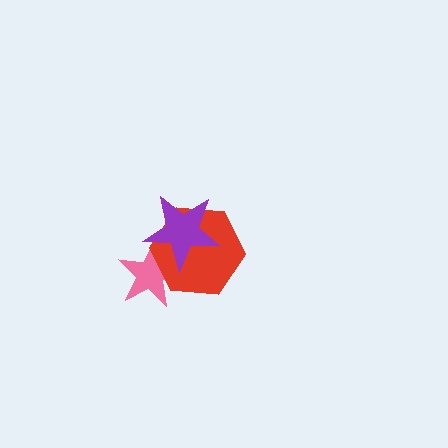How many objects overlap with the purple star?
2 objects overlap with the purple star.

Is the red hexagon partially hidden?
Yes, it is partially covered by another shape.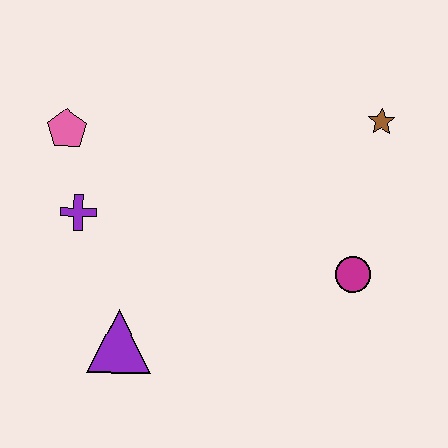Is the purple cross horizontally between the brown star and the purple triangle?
No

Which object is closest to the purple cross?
The pink pentagon is closest to the purple cross.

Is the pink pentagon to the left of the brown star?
Yes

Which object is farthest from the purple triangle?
The brown star is farthest from the purple triangle.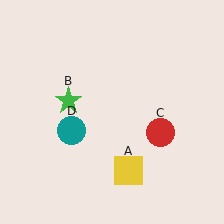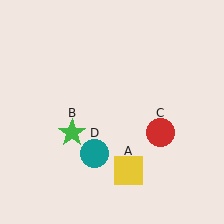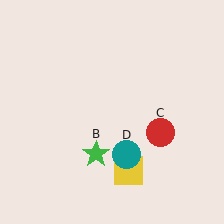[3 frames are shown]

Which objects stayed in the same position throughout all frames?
Yellow square (object A) and red circle (object C) remained stationary.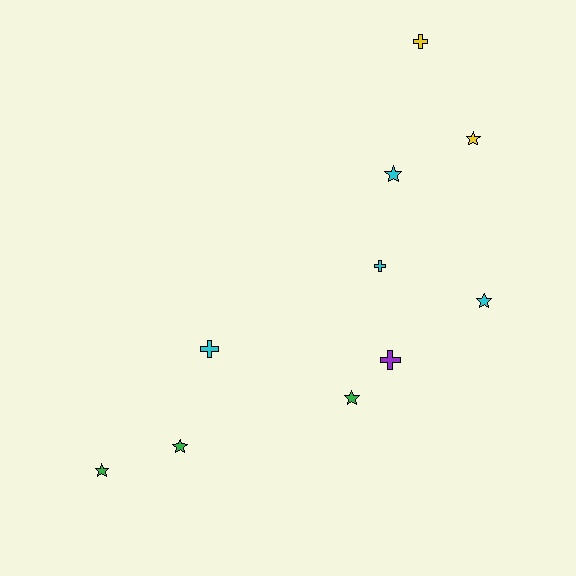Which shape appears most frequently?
Star, with 6 objects.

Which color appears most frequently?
Cyan, with 4 objects.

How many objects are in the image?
There are 10 objects.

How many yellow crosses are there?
There is 1 yellow cross.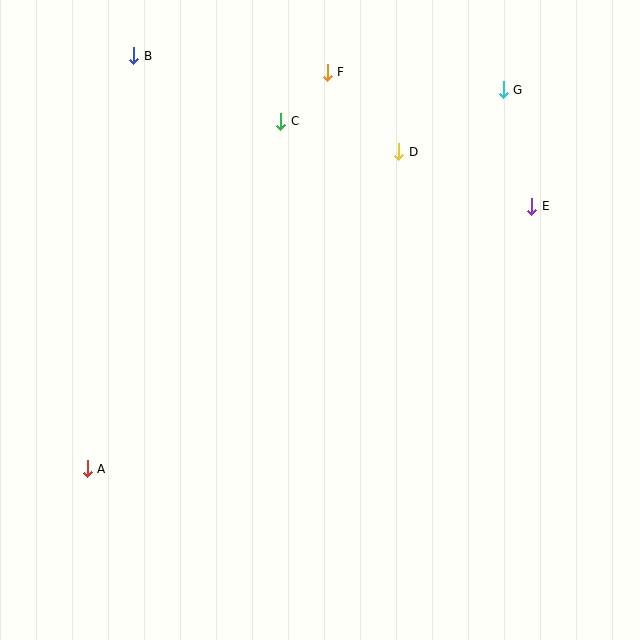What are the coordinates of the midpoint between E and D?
The midpoint between E and D is at (465, 179).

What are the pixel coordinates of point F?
Point F is at (327, 72).